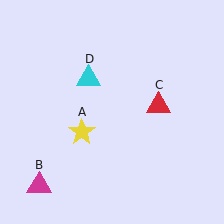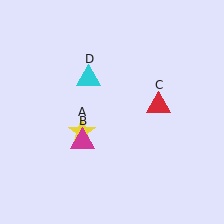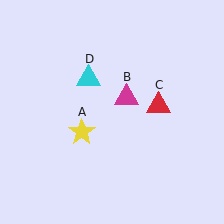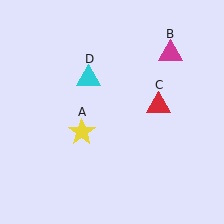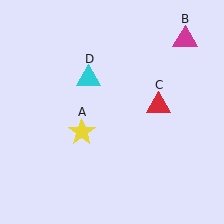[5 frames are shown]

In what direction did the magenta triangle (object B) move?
The magenta triangle (object B) moved up and to the right.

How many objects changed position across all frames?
1 object changed position: magenta triangle (object B).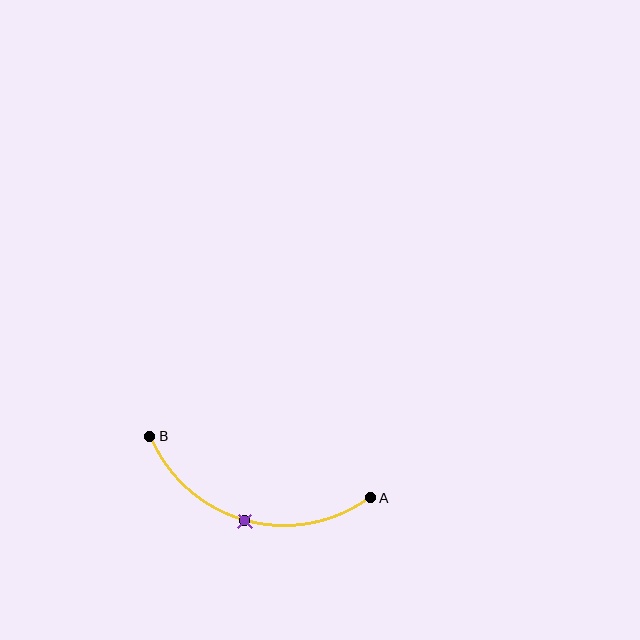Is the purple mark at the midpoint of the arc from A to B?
Yes. The purple mark lies on the arc at equal arc-length from both A and B — it is the arc midpoint.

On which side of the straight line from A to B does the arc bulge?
The arc bulges below the straight line connecting A and B.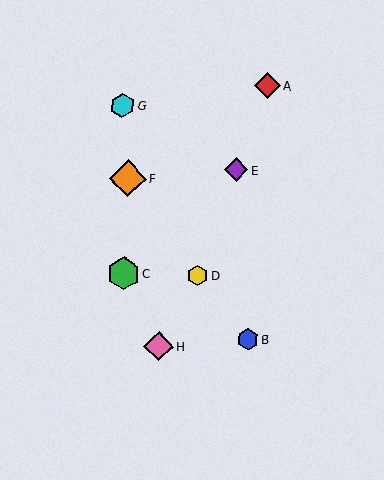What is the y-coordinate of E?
Object E is at y≈170.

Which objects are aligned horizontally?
Objects C, D are aligned horizontally.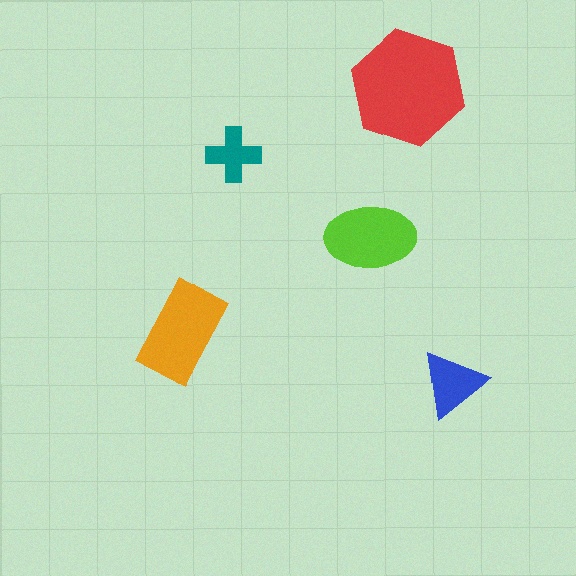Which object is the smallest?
The teal cross.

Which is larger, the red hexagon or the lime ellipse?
The red hexagon.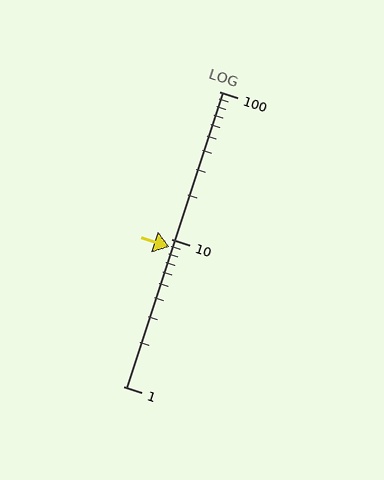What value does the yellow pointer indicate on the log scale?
The pointer indicates approximately 8.8.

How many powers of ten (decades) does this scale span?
The scale spans 2 decades, from 1 to 100.